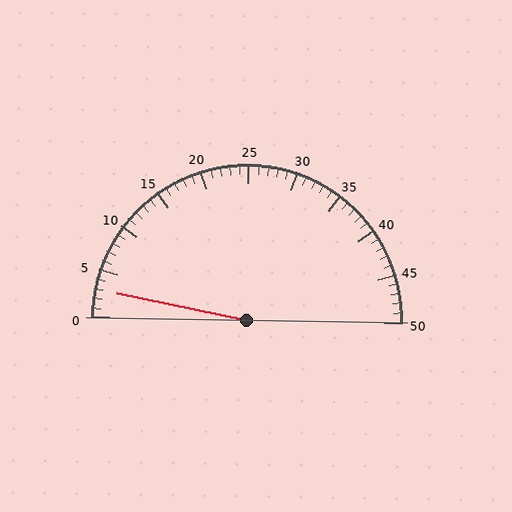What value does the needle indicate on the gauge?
The needle indicates approximately 3.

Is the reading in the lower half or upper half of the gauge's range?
The reading is in the lower half of the range (0 to 50).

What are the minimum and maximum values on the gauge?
The gauge ranges from 0 to 50.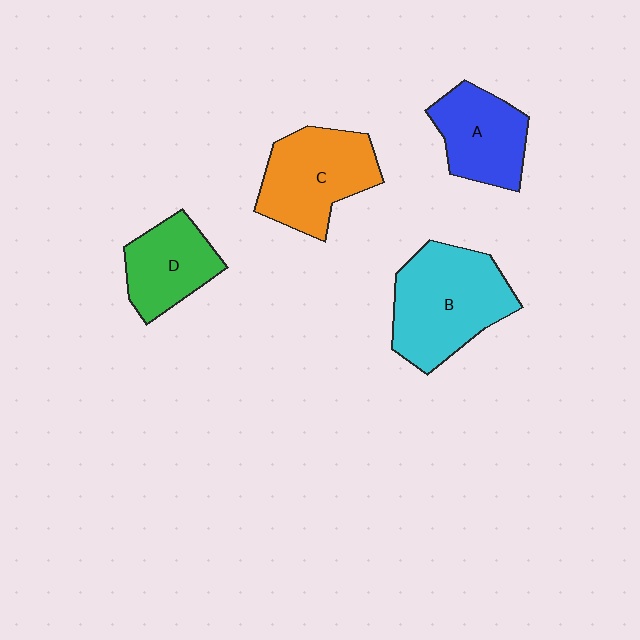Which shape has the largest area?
Shape B (cyan).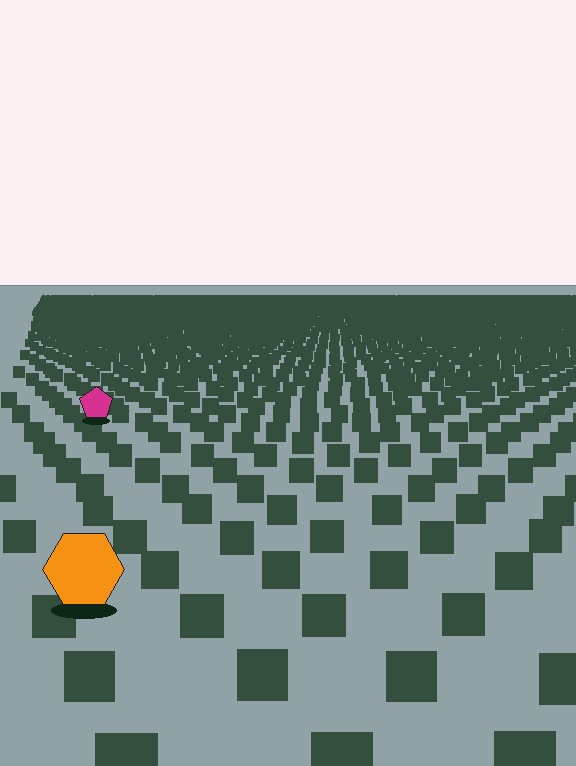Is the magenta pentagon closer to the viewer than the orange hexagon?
No. The orange hexagon is closer — you can tell from the texture gradient: the ground texture is coarser near it.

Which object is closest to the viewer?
The orange hexagon is closest. The texture marks near it are larger and more spread out.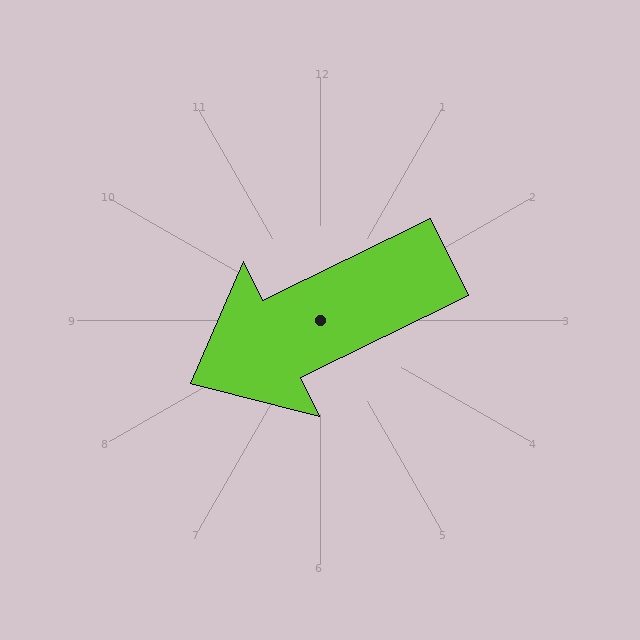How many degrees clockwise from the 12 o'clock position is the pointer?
Approximately 244 degrees.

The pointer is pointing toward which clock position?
Roughly 8 o'clock.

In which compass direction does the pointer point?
Southwest.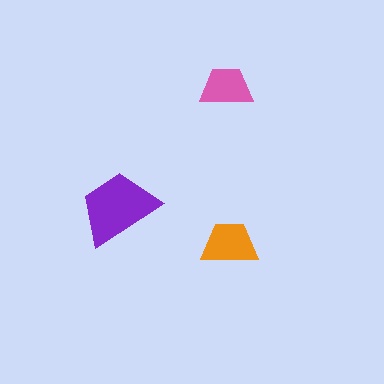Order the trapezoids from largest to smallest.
the purple one, the orange one, the pink one.